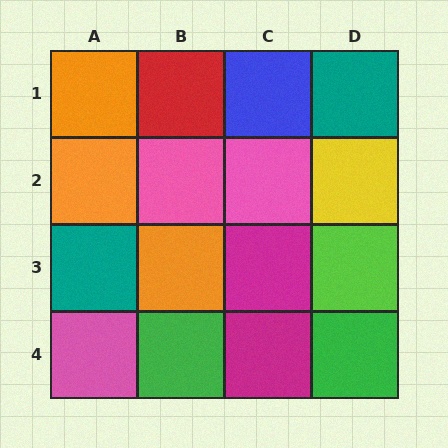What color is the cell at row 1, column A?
Orange.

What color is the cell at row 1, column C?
Blue.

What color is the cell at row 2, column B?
Pink.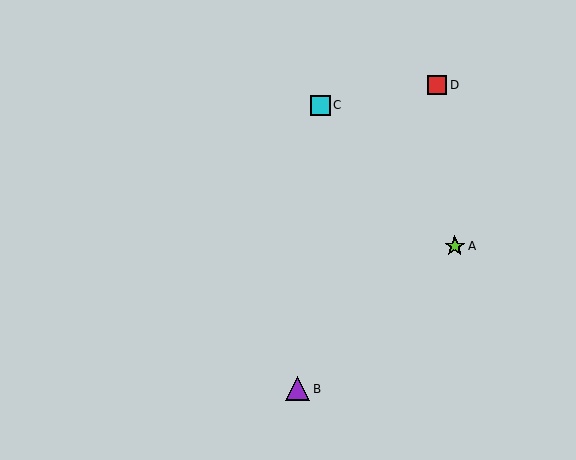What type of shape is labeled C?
Shape C is a cyan square.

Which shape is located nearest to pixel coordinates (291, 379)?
The purple triangle (labeled B) at (298, 389) is nearest to that location.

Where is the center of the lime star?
The center of the lime star is at (455, 246).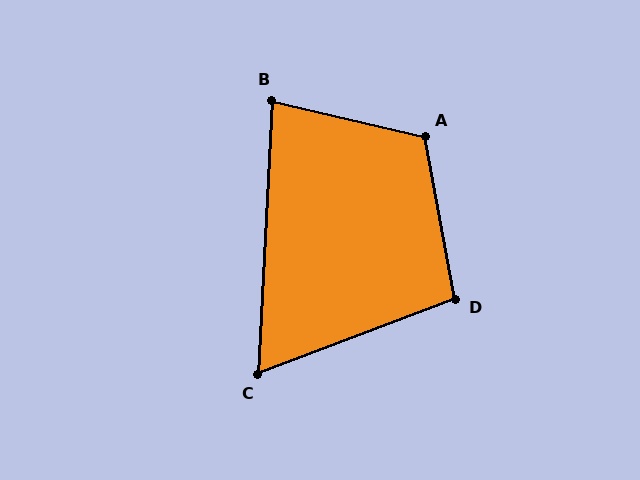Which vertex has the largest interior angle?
A, at approximately 114 degrees.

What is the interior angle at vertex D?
Approximately 100 degrees (obtuse).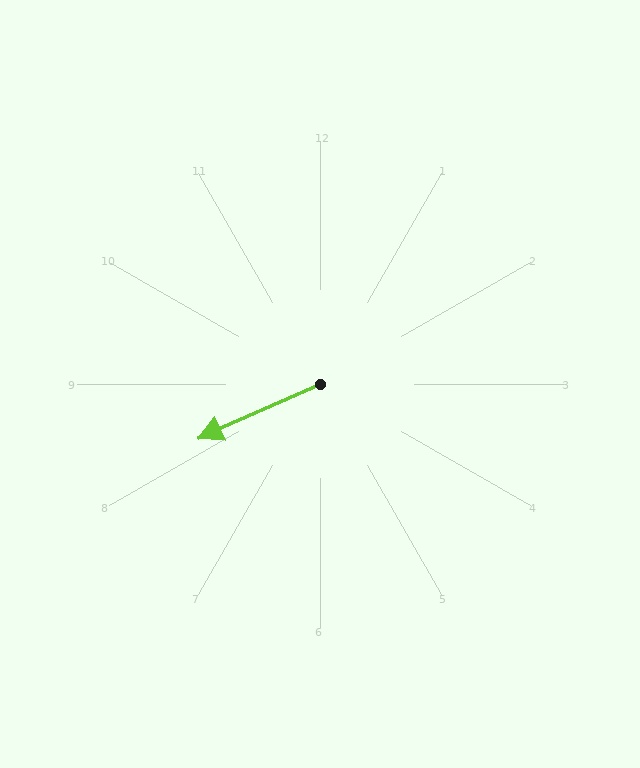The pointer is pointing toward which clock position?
Roughly 8 o'clock.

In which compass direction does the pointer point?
Southwest.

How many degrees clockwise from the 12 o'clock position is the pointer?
Approximately 246 degrees.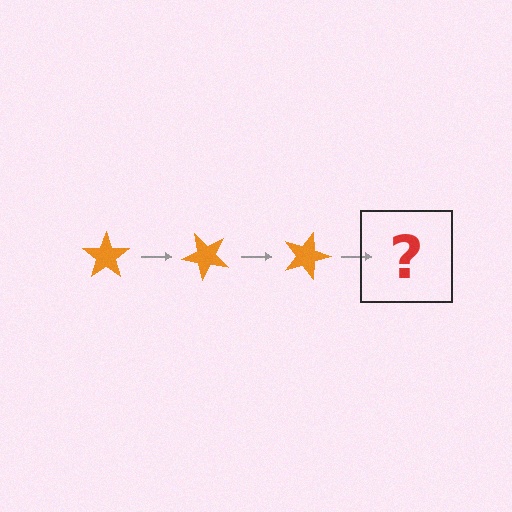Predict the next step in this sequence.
The next step is an orange star rotated 135 degrees.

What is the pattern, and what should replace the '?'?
The pattern is that the star rotates 45 degrees each step. The '?' should be an orange star rotated 135 degrees.